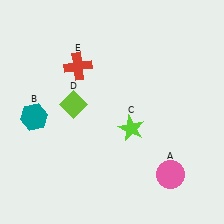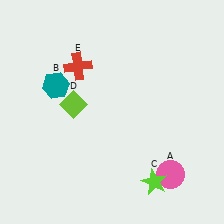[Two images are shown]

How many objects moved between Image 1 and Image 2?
2 objects moved between the two images.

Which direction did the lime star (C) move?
The lime star (C) moved down.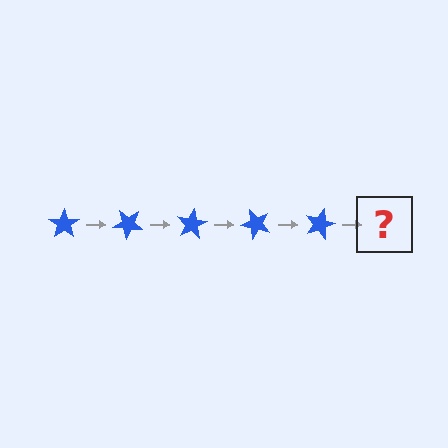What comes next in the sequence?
The next element should be a blue star rotated 200 degrees.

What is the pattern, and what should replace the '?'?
The pattern is that the star rotates 40 degrees each step. The '?' should be a blue star rotated 200 degrees.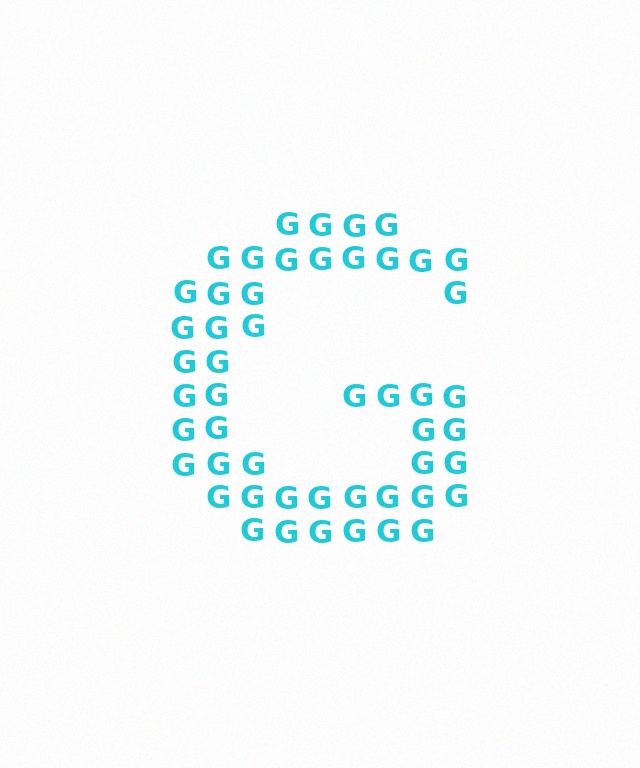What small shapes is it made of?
It is made of small letter G's.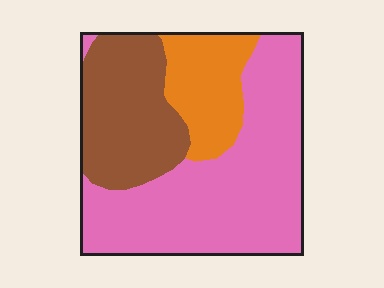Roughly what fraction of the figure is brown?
Brown takes up about one quarter (1/4) of the figure.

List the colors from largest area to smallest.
From largest to smallest: pink, brown, orange.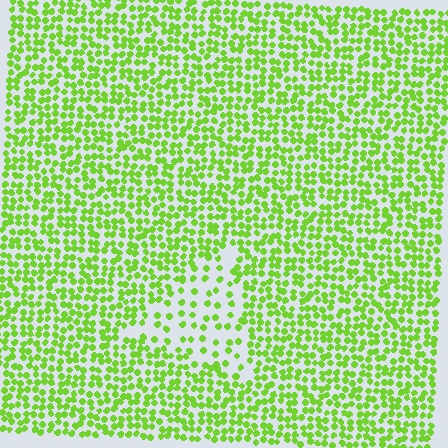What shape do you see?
I see a triangle.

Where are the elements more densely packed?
The elements are more densely packed outside the triangle boundary.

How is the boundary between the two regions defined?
The boundary is defined by a change in element density (approximately 2.3x ratio). All elements are the same color, size, and shape.